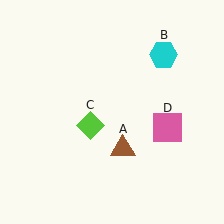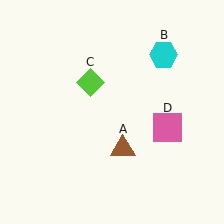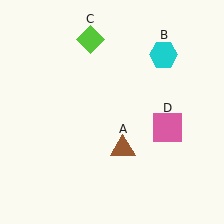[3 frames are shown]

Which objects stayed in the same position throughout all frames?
Brown triangle (object A) and cyan hexagon (object B) and pink square (object D) remained stationary.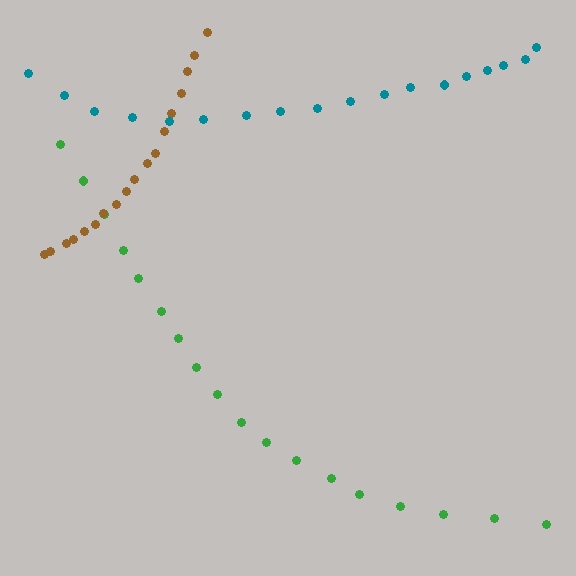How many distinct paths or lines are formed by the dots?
There are 3 distinct paths.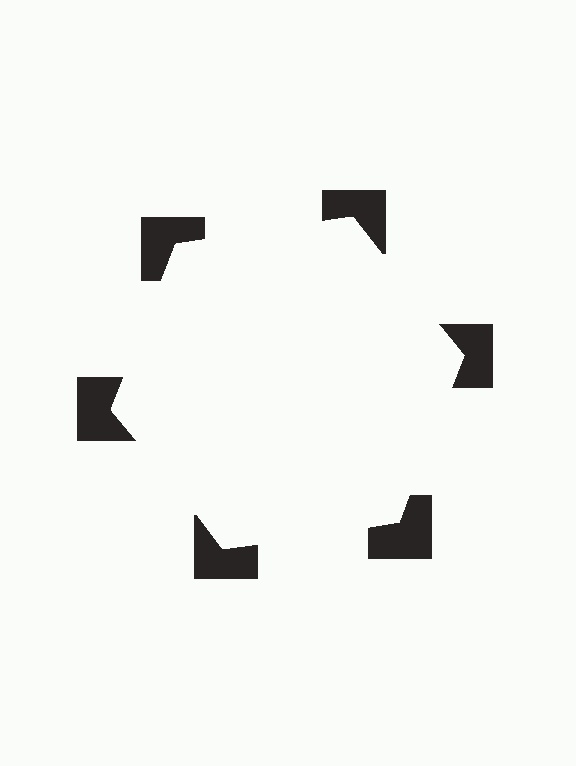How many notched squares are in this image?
There are 6 — one at each vertex of the illusory hexagon.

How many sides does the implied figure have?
6 sides.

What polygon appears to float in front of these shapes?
An illusory hexagon — its edges are inferred from the aligned wedge cuts in the notched squares, not physically drawn.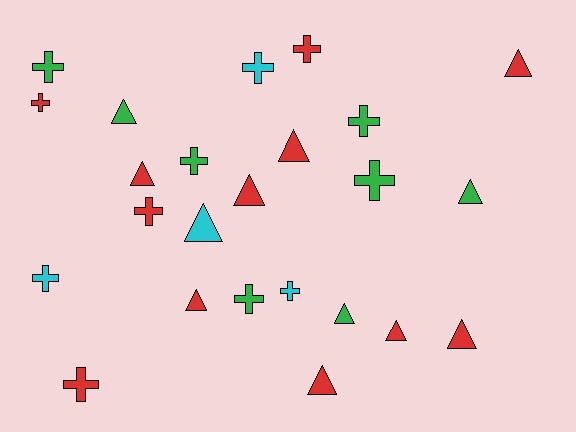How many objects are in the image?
There are 24 objects.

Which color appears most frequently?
Red, with 12 objects.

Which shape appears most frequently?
Cross, with 12 objects.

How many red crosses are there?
There are 4 red crosses.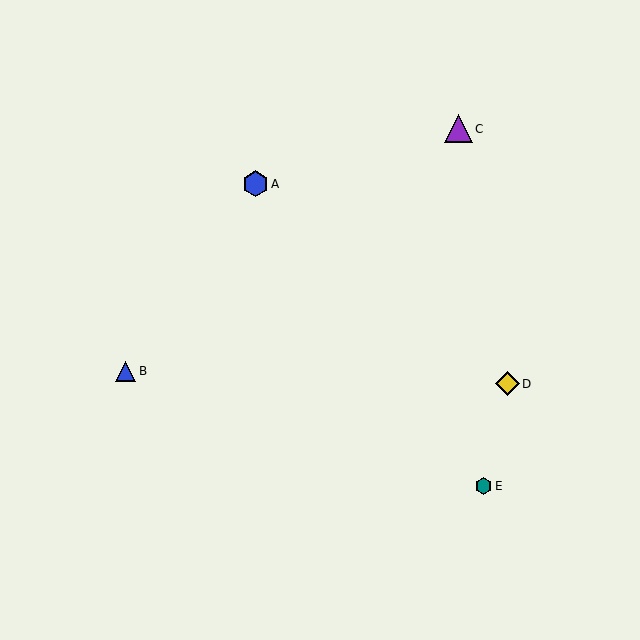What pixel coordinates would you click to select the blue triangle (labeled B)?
Click at (126, 371) to select the blue triangle B.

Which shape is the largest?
The purple triangle (labeled C) is the largest.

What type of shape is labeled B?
Shape B is a blue triangle.